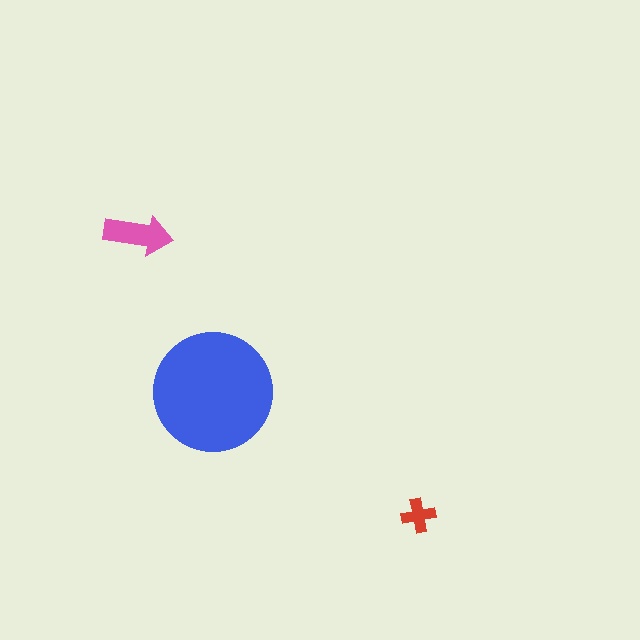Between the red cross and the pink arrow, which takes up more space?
The pink arrow.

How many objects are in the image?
There are 3 objects in the image.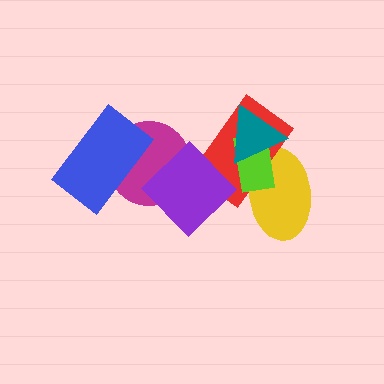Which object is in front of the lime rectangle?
The teal triangle is in front of the lime rectangle.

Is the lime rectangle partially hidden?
Yes, it is partially covered by another shape.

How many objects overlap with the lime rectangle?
3 objects overlap with the lime rectangle.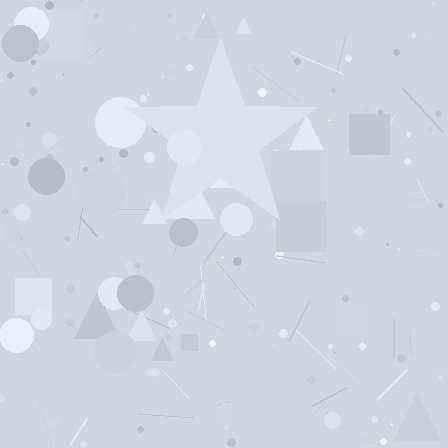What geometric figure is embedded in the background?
A star is embedded in the background.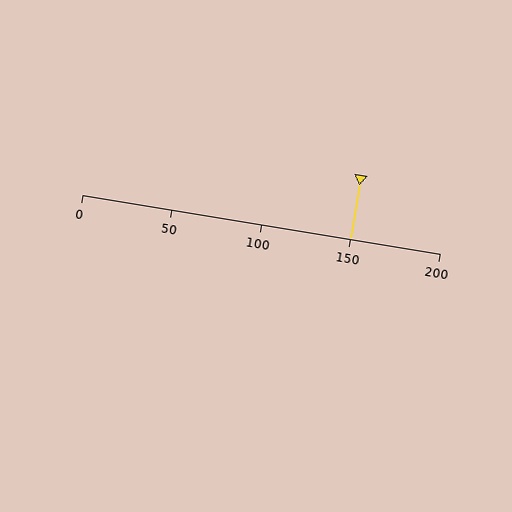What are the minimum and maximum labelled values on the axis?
The axis runs from 0 to 200.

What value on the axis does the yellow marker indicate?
The marker indicates approximately 150.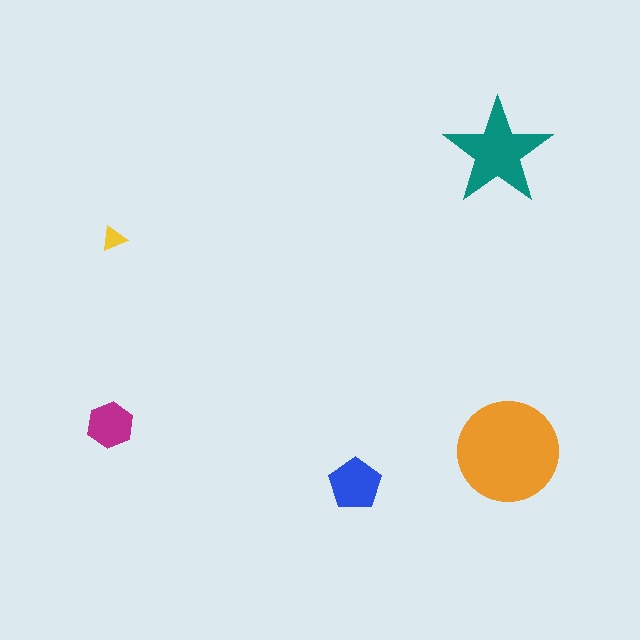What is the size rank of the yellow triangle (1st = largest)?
5th.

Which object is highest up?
The teal star is topmost.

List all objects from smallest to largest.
The yellow triangle, the magenta hexagon, the blue pentagon, the teal star, the orange circle.